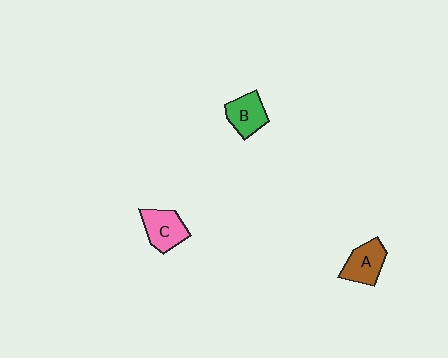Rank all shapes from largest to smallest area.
From largest to smallest: C (pink), A (brown), B (green).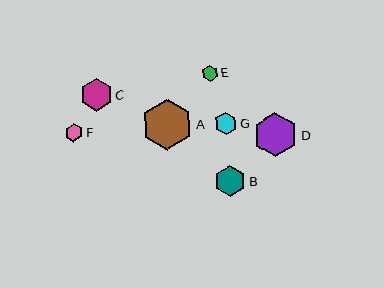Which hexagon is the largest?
Hexagon A is the largest with a size of approximately 51 pixels.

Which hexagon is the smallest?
Hexagon E is the smallest with a size of approximately 16 pixels.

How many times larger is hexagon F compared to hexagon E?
Hexagon F is approximately 1.1 times the size of hexagon E.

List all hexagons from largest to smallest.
From largest to smallest: A, D, C, B, G, F, E.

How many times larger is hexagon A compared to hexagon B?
Hexagon A is approximately 1.7 times the size of hexagon B.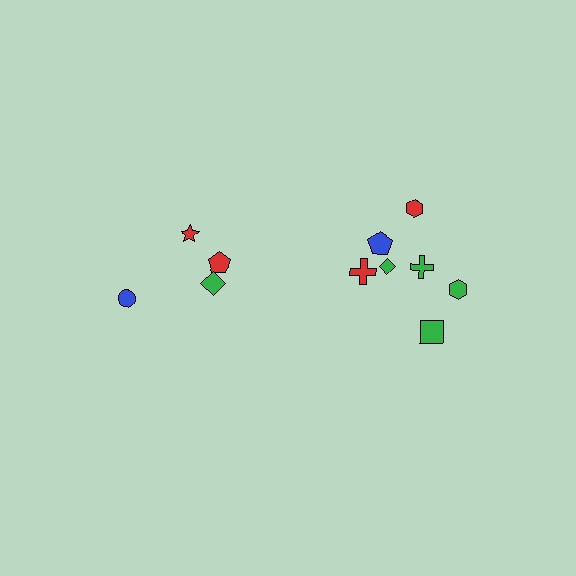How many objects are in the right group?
There are 7 objects.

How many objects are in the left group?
There are 4 objects.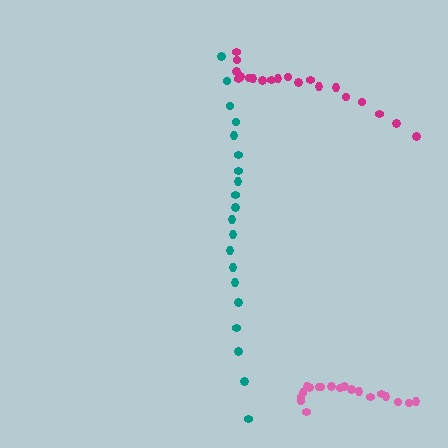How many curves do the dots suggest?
There are 3 distinct paths.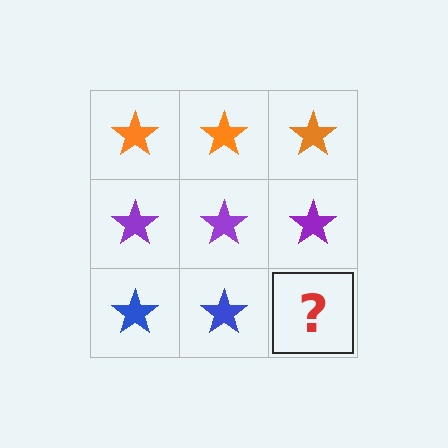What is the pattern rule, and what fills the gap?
The rule is that each row has a consistent color. The gap should be filled with a blue star.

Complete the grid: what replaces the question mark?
The question mark should be replaced with a blue star.